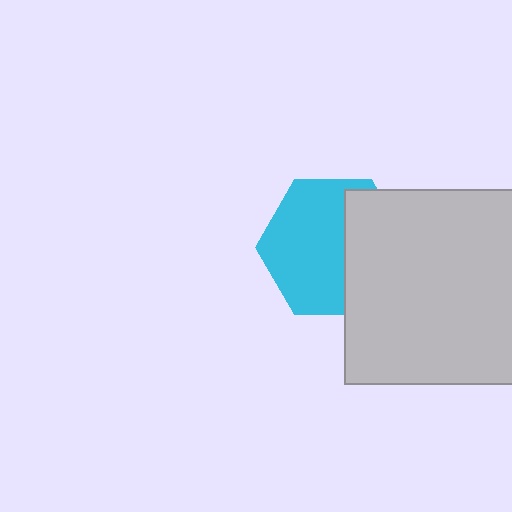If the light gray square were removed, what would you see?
You would see the complete cyan hexagon.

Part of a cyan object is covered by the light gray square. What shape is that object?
It is a hexagon.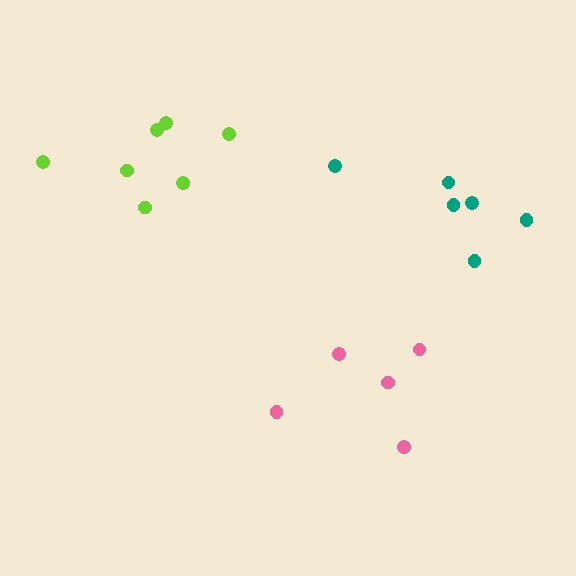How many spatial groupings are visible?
There are 3 spatial groupings.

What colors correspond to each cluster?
The clusters are colored: pink, lime, teal.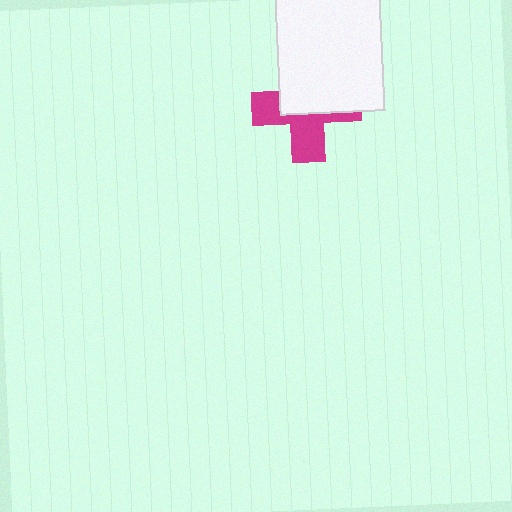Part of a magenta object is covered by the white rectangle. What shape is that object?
It is a cross.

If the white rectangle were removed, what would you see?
You would see the complete magenta cross.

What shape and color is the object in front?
The object in front is a white rectangle.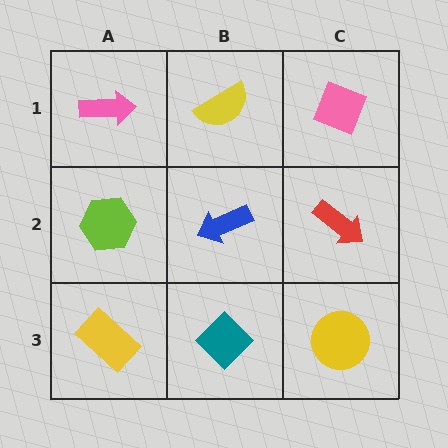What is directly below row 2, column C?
A yellow circle.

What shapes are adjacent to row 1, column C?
A red arrow (row 2, column C), a yellow semicircle (row 1, column B).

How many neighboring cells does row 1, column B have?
3.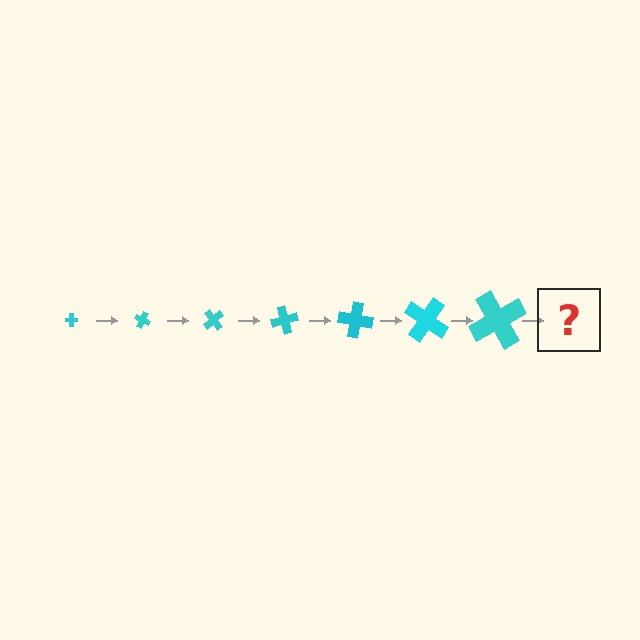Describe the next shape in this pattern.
It should be a cross, larger than the previous one and rotated 175 degrees from the start.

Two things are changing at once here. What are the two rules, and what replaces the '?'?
The two rules are that the cross grows larger each step and it rotates 25 degrees each step. The '?' should be a cross, larger than the previous one and rotated 175 degrees from the start.